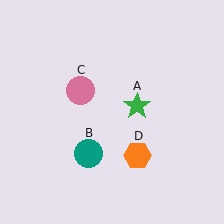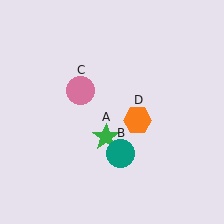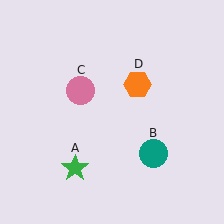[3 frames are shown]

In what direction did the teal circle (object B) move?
The teal circle (object B) moved right.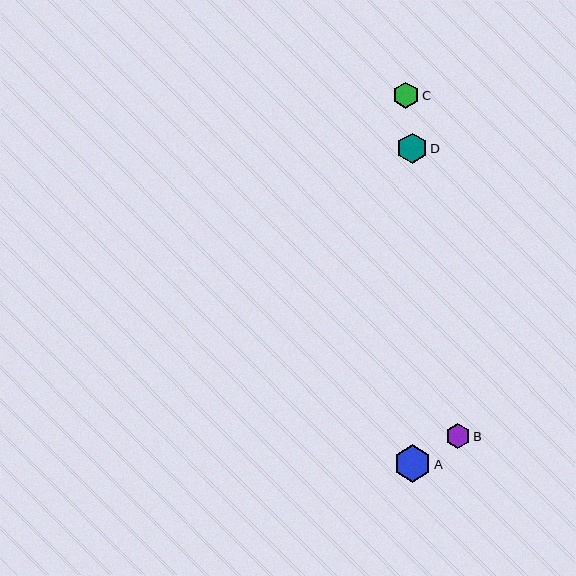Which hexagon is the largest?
Hexagon A is the largest with a size of approximately 38 pixels.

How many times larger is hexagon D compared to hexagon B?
Hexagon D is approximately 1.2 times the size of hexagon B.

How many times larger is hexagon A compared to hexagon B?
Hexagon A is approximately 1.5 times the size of hexagon B.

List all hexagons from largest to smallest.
From largest to smallest: A, D, C, B.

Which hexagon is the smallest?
Hexagon B is the smallest with a size of approximately 25 pixels.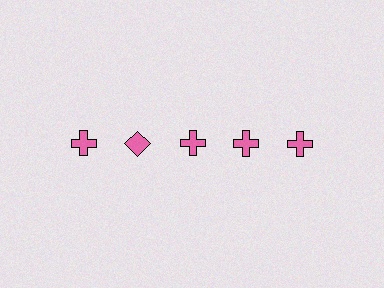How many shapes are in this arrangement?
There are 5 shapes arranged in a grid pattern.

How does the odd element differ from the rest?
It has a different shape: diamond instead of cross.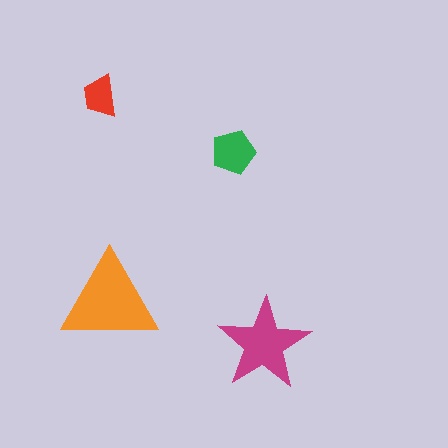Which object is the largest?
The orange triangle.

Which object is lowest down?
The magenta star is bottommost.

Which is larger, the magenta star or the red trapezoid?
The magenta star.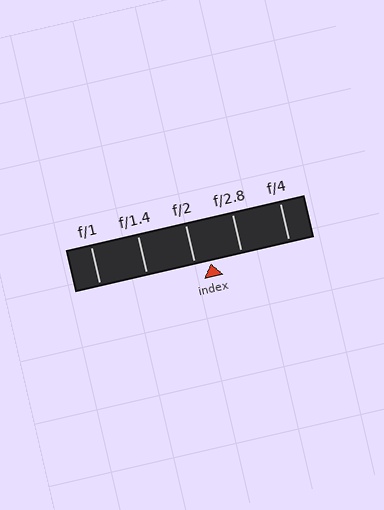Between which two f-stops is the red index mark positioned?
The index mark is between f/2 and f/2.8.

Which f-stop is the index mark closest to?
The index mark is closest to f/2.